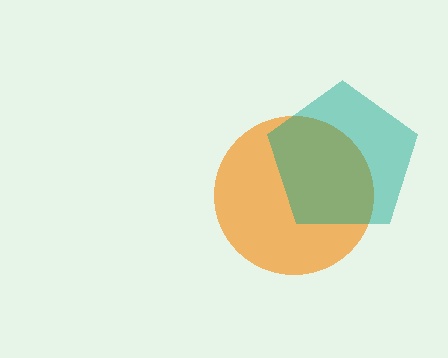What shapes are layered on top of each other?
The layered shapes are: an orange circle, a teal pentagon.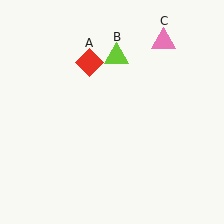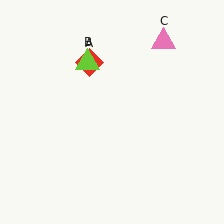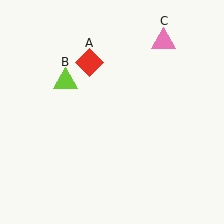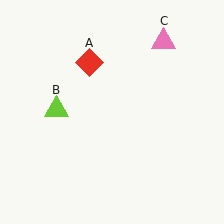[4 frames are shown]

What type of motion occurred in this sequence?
The lime triangle (object B) rotated counterclockwise around the center of the scene.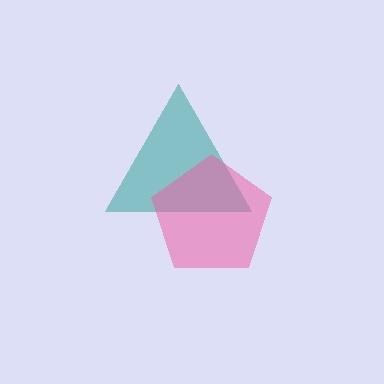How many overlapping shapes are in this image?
There are 2 overlapping shapes in the image.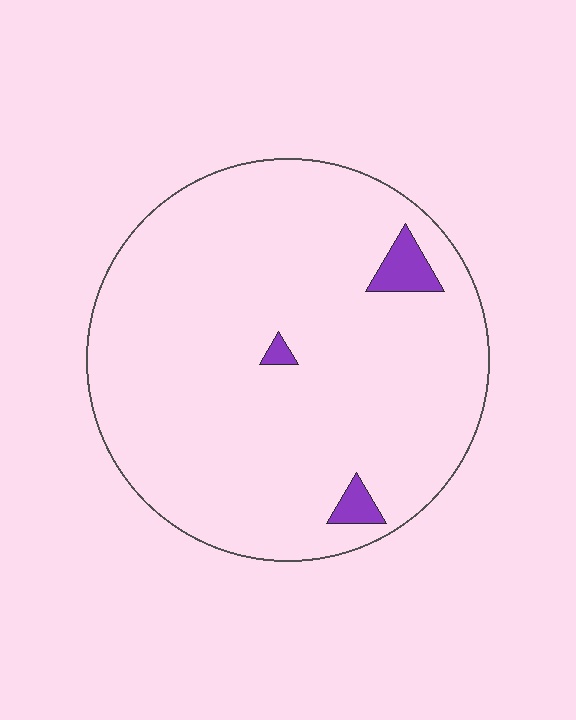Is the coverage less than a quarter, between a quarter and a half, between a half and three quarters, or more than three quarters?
Less than a quarter.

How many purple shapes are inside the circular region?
3.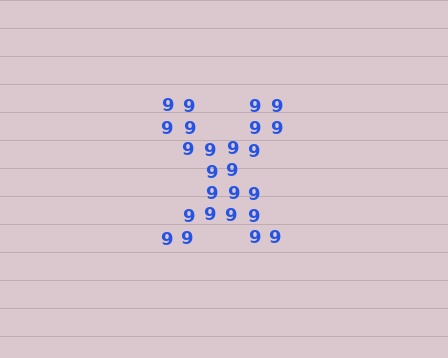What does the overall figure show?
The overall figure shows the letter X.